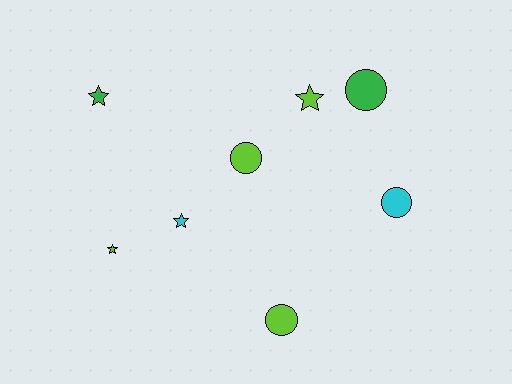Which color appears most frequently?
Lime, with 4 objects.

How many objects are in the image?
There are 8 objects.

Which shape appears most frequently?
Circle, with 4 objects.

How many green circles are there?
There is 1 green circle.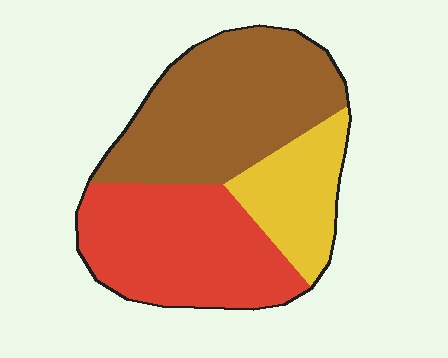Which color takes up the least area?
Yellow, at roughly 20%.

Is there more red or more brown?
Brown.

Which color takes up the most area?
Brown, at roughly 45%.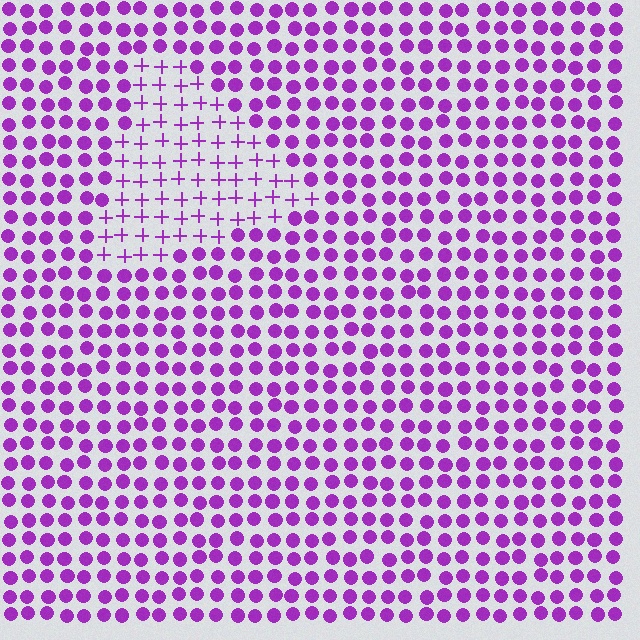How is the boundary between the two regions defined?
The boundary is defined by a change in element shape: plus signs inside vs. circles outside. All elements share the same color and spacing.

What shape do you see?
I see a triangle.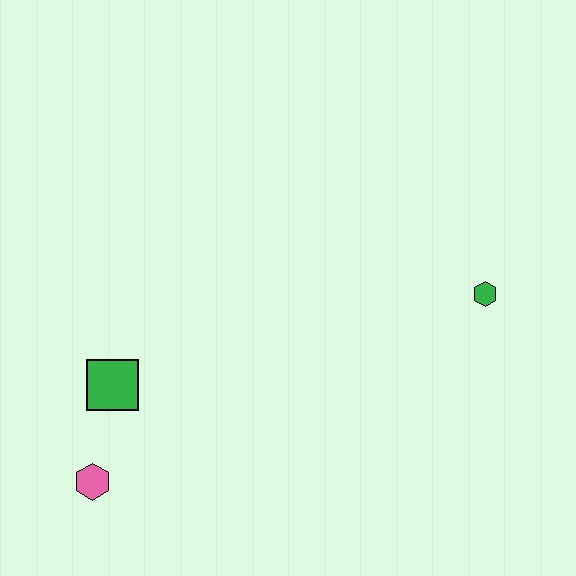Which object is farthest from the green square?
The green hexagon is farthest from the green square.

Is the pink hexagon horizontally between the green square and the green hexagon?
No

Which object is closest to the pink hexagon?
The green square is closest to the pink hexagon.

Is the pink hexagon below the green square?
Yes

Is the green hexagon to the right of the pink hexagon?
Yes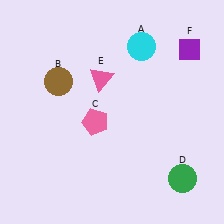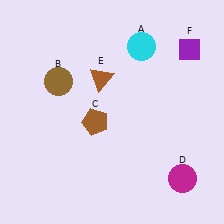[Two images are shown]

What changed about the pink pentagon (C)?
In Image 1, C is pink. In Image 2, it changed to brown.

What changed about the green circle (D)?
In Image 1, D is green. In Image 2, it changed to magenta.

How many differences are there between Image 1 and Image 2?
There are 3 differences between the two images.